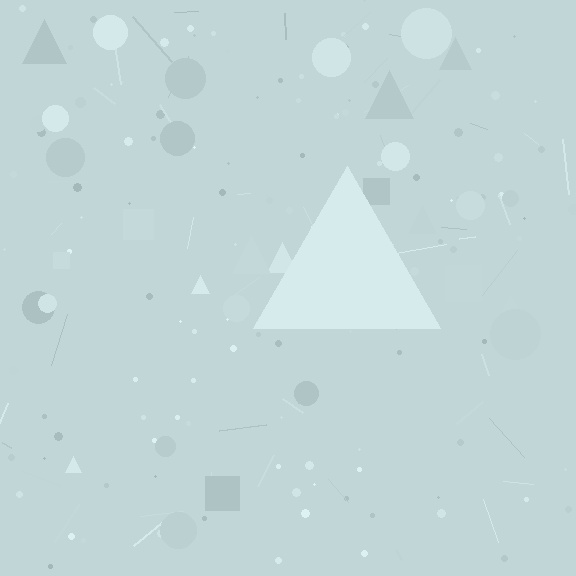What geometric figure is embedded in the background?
A triangle is embedded in the background.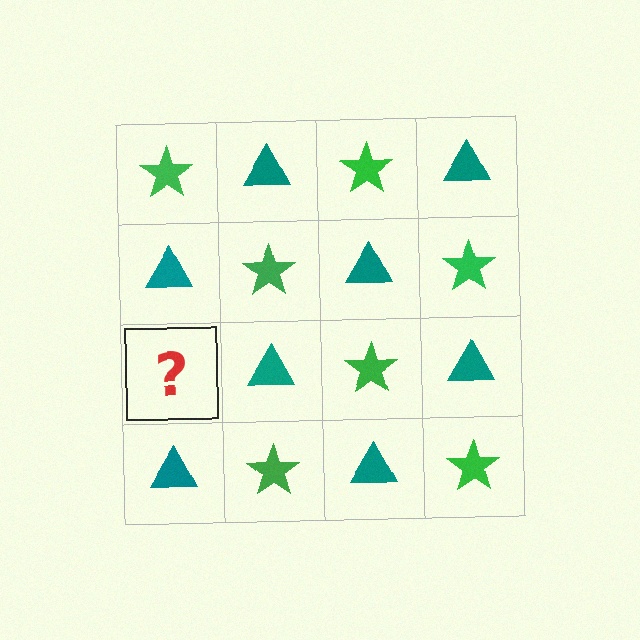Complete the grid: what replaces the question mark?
The question mark should be replaced with a green star.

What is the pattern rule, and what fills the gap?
The rule is that it alternates green star and teal triangle in a checkerboard pattern. The gap should be filled with a green star.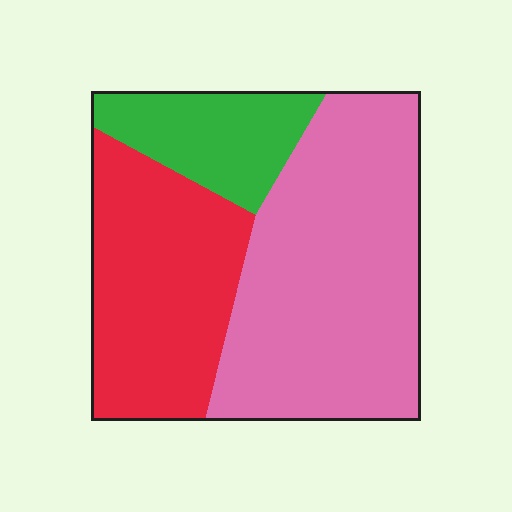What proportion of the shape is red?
Red covers roughly 35% of the shape.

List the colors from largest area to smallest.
From largest to smallest: pink, red, green.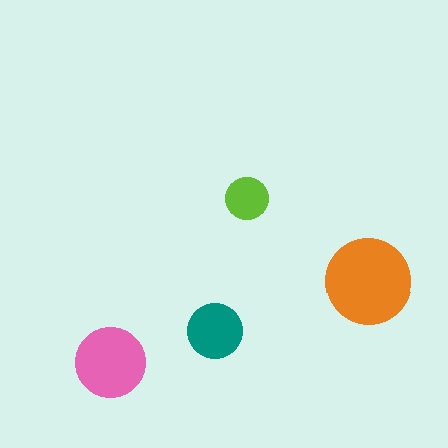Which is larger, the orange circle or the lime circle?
The orange one.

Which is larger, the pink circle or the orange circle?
The orange one.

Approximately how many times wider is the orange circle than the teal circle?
About 1.5 times wider.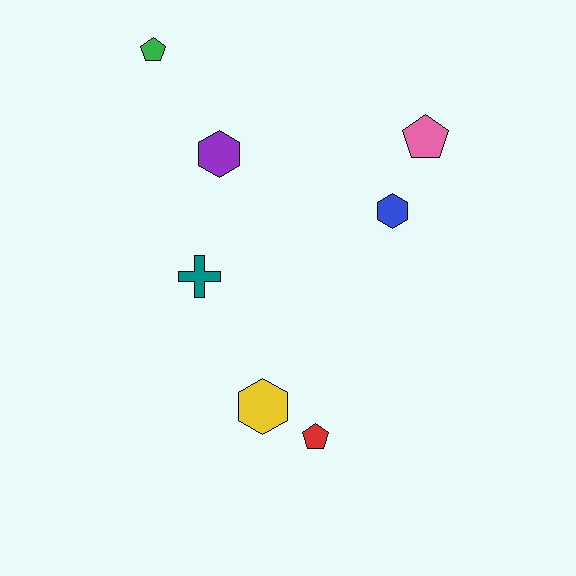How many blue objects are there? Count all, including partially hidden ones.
There is 1 blue object.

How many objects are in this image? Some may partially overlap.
There are 7 objects.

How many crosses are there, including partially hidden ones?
There is 1 cross.